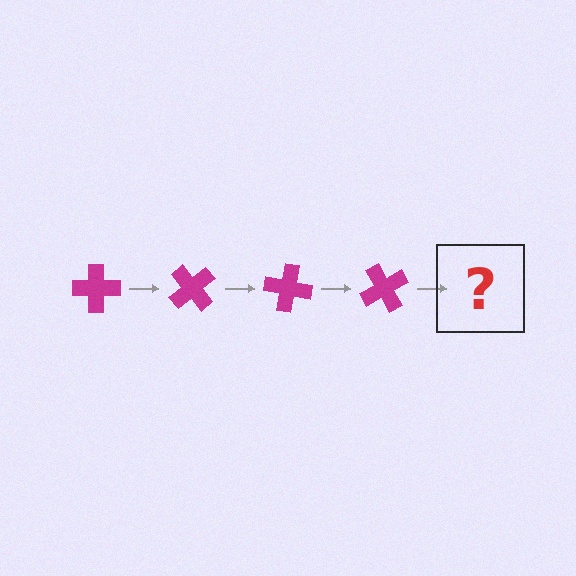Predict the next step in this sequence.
The next step is a magenta cross rotated 200 degrees.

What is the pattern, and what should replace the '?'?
The pattern is that the cross rotates 50 degrees each step. The '?' should be a magenta cross rotated 200 degrees.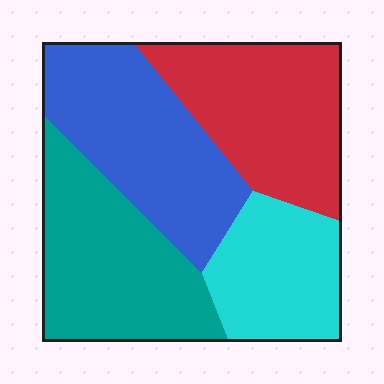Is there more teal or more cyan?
Teal.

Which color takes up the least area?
Cyan, at roughly 20%.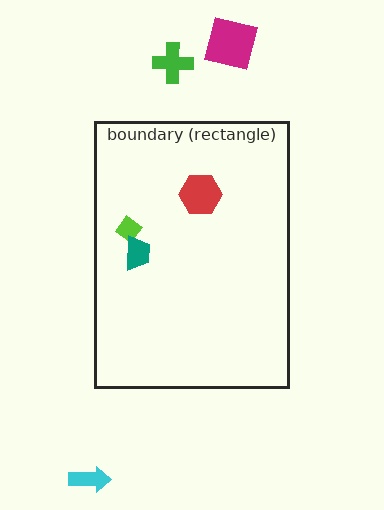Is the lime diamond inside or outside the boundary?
Inside.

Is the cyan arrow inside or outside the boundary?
Outside.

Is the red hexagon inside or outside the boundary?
Inside.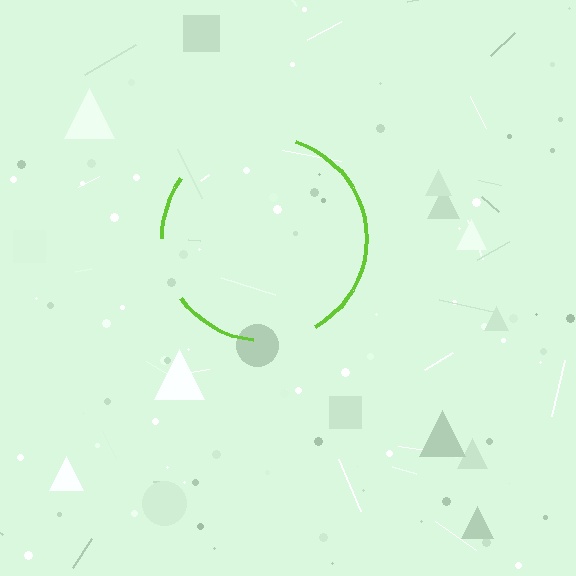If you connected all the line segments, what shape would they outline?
They would outline a circle.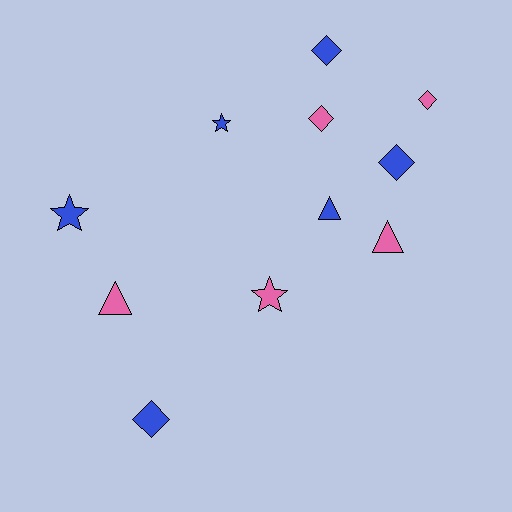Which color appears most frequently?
Blue, with 6 objects.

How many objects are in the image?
There are 11 objects.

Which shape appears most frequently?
Diamond, with 5 objects.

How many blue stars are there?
There are 2 blue stars.